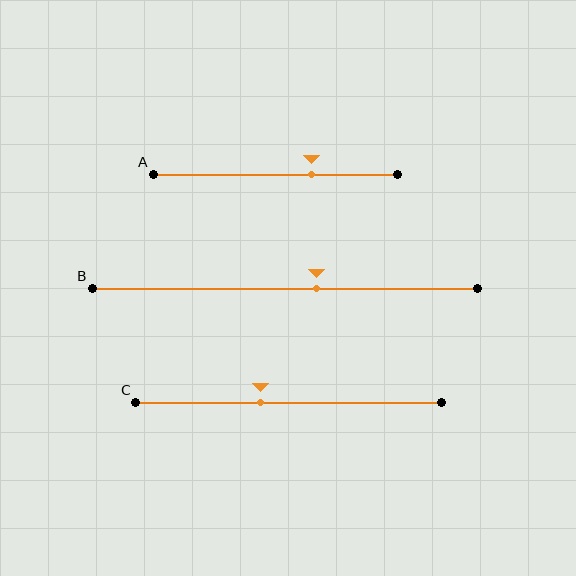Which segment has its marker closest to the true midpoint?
Segment B has its marker closest to the true midpoint.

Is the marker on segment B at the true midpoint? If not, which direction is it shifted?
No, the marker on segment B is shifted to the right by about 8% of the segment length.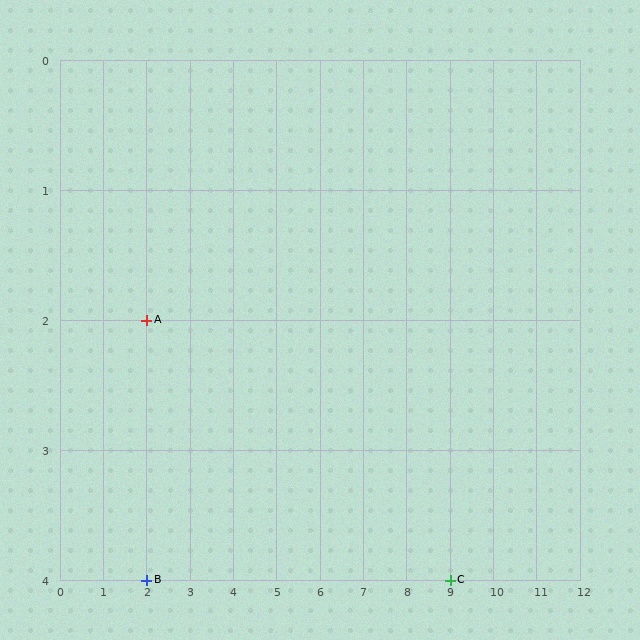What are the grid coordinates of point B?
Point B is at grid coordinates (2, 4).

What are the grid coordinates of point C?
Point C is at grid coordinates (9, 4).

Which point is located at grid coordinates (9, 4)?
Point C is at (9, 4).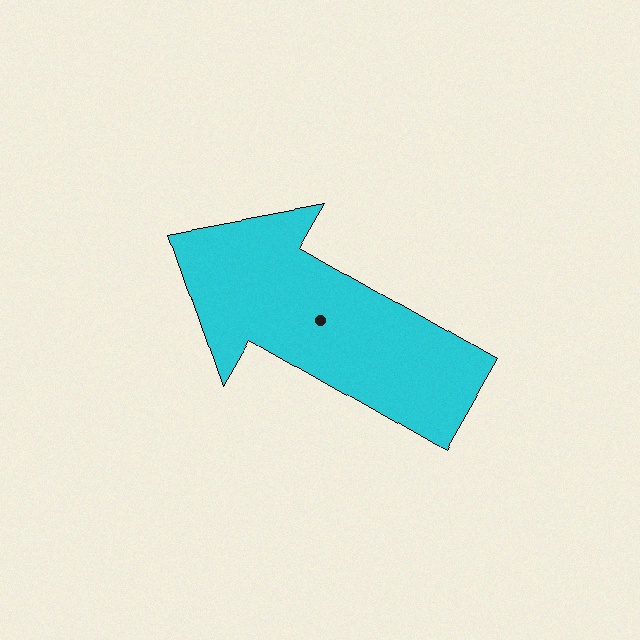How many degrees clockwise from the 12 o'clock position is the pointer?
Approximately 300 degrees.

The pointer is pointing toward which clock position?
Roughly 10 o'clock.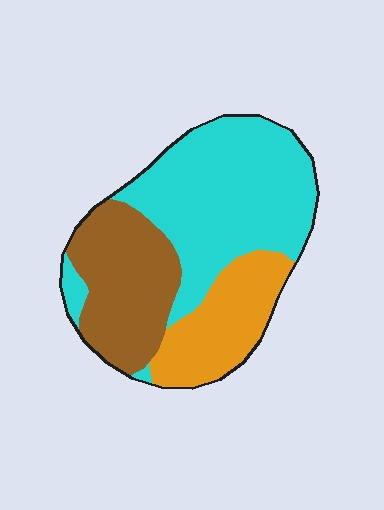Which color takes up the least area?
Orange, at roughly 20%.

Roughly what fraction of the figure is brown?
Brown takes up between a sixth and a third of the figure.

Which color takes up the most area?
Cyan, at roughly 50%.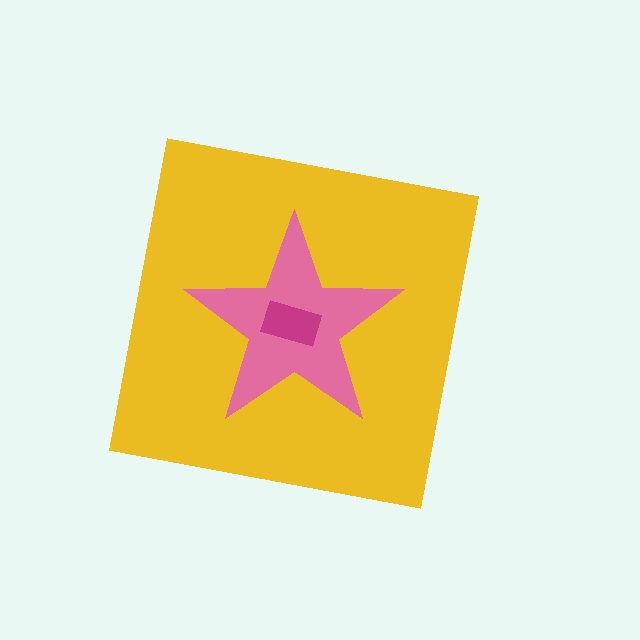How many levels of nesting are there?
3.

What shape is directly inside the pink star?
The magenta rectangle.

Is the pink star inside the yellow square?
Yes.